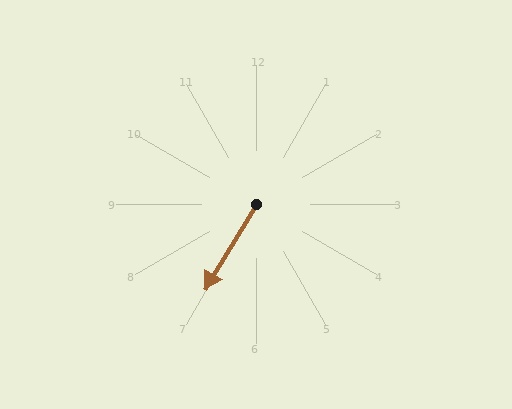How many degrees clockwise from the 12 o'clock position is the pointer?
Approximately 211 degrees.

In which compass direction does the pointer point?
Southwest.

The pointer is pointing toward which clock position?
Roughly 7 o'clock.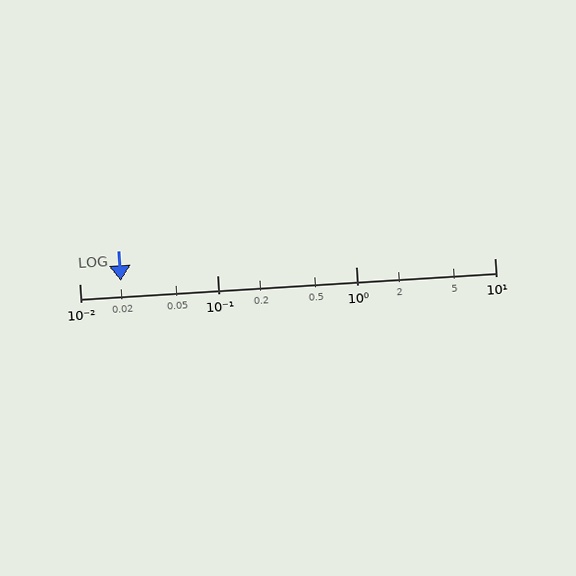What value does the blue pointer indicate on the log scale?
The pointer indicates approximately 0.02.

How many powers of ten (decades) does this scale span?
The scale spans 3 decades, from 0.01 to 10.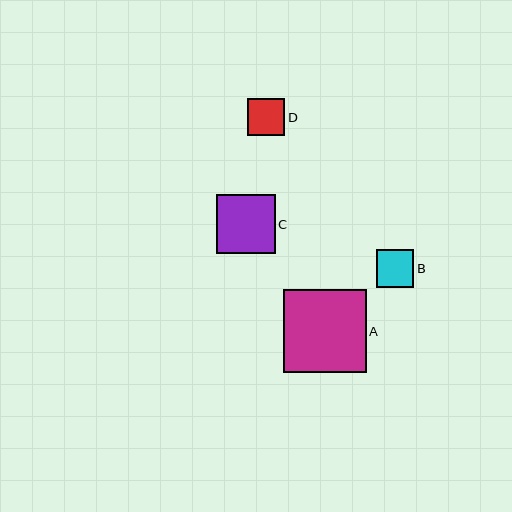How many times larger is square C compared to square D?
Square C is approximately 1.6 times the size of square D.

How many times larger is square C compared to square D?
Square C is approximately 1.6 times the size of square D.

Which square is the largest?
Square A is the largest with a size of approximately 83 pixels.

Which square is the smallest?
Square D is the smallest with a size of approximately 37 pixels.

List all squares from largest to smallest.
From largest to smallest: A, C, B, D.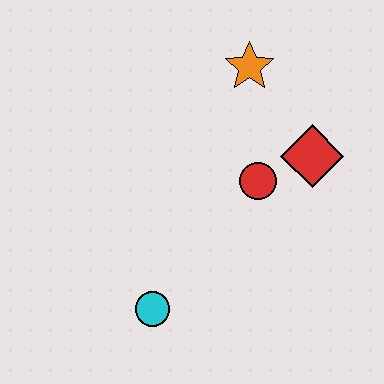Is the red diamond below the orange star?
Yes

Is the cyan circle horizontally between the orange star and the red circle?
No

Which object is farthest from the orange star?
The cyan circle is farthest from the orange star.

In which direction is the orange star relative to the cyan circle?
The orange star is above the cyan circle.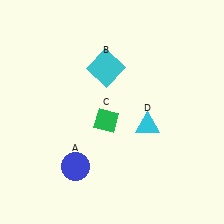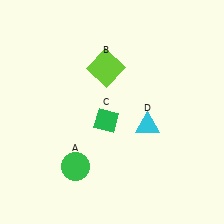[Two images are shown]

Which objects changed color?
A changed from blue to green. B changed from cyan to lime.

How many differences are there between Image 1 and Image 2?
There are 2 differences between the two images.